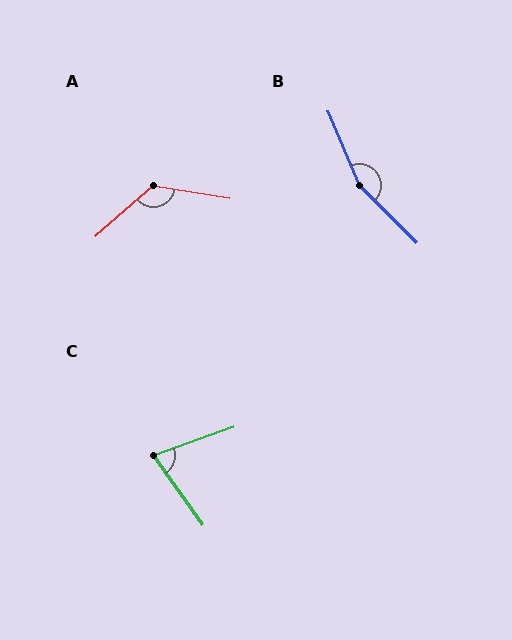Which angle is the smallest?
C, at approximately 74 degrees.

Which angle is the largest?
B, at approximately 157 degrees.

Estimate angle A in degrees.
Approximately 129 degrees.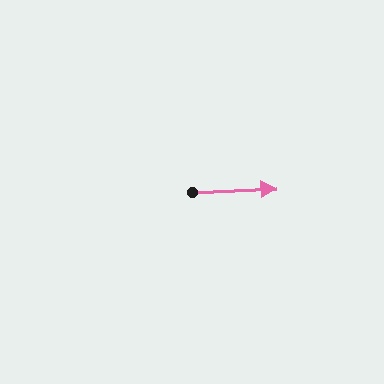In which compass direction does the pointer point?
East.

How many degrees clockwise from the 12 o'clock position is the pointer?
Approximately 88 degrees.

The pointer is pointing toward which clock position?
Roughly 3 o'clock.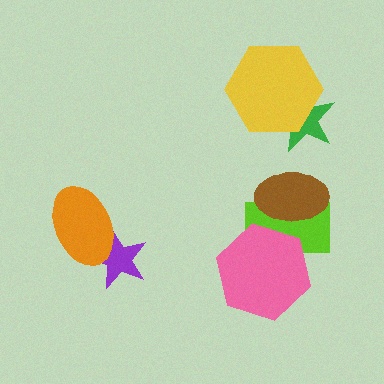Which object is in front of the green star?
The yellow hexagon is in front of the green star.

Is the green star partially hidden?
Yes, it is partially covered by another shape.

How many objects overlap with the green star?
1 object overlaps with the green star.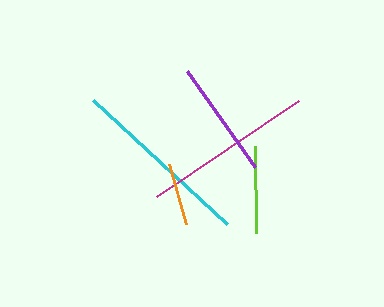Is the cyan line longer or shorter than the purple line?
The cyan line is longer than the purple line.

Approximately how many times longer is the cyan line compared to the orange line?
The cyan line is approximately 2.9 times the length of the orange line.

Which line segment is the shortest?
The orange line is the shortest at approximately 62 pixels.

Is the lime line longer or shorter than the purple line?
The purple line is longer than the lime line.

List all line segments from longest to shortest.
From longest to shortest: cyan, magenta, purple, lime, orange.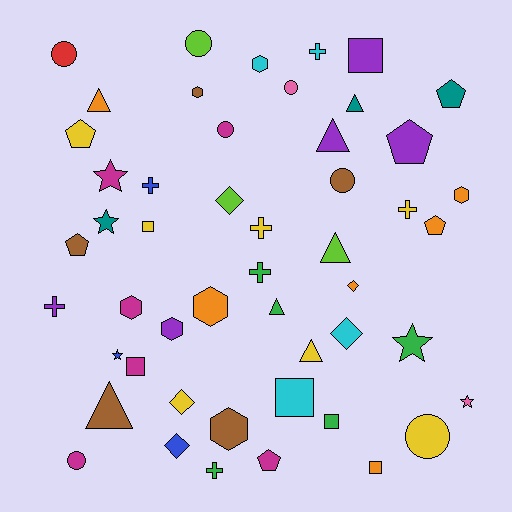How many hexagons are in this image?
There are 7 hexagons.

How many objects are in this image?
There are 50 objects.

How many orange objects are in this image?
There are 6 orange objects.